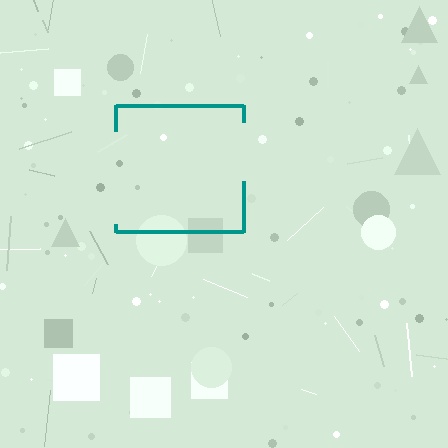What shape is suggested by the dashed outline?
The dashed outline suggests a square.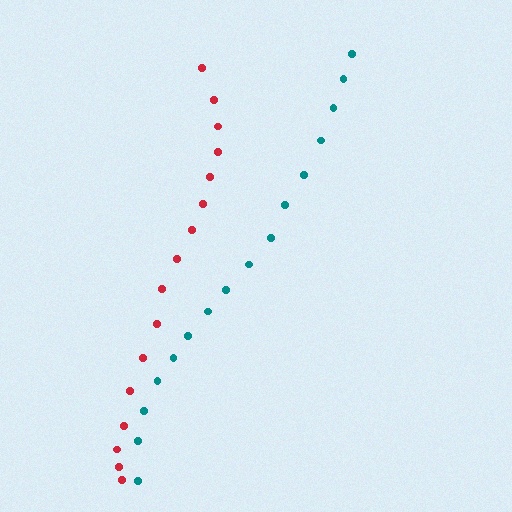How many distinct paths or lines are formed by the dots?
There are 2 distinct paths.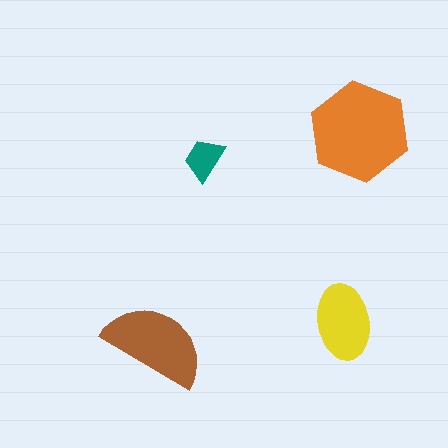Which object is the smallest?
The teal trapezoid.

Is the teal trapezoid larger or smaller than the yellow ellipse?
Smaller.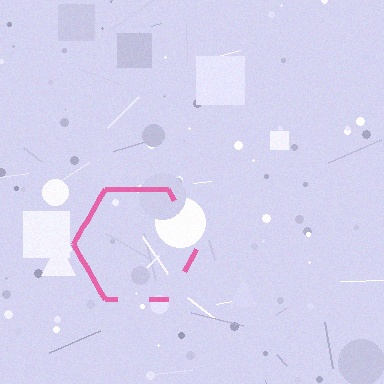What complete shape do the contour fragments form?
The contour fragments form a hexagon.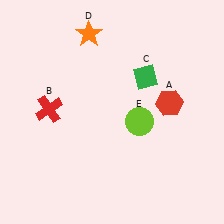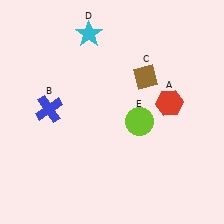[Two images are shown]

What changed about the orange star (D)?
In Image 1, D is orange. In Image 2, it changed to cyan.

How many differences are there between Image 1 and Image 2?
There are 3 differences between the two images.